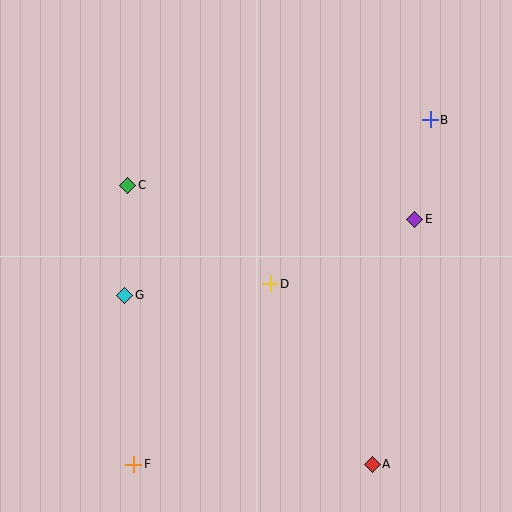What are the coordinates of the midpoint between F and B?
The midpoint between F and B is at (282, 292).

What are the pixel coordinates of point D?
Point D is at (270, 284).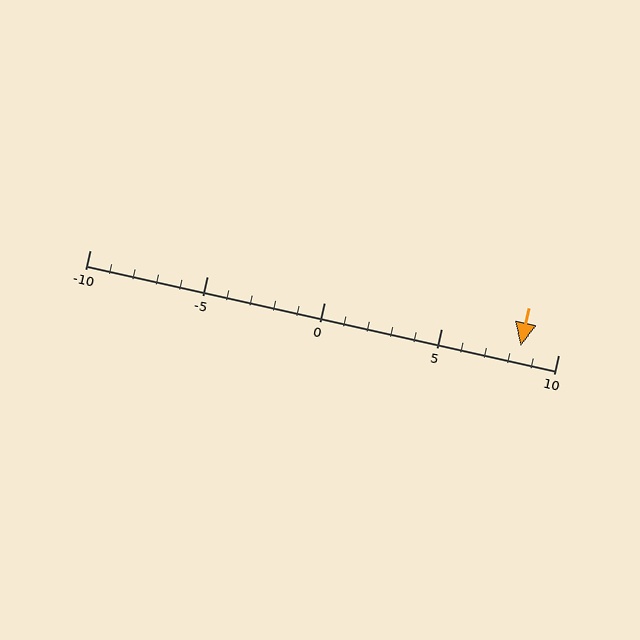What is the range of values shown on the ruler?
The ruler shows values from -10 to 10.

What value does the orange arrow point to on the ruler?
The orange arrow points to approximately 8.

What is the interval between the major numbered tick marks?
The major tick marks are spaced 5 units apart.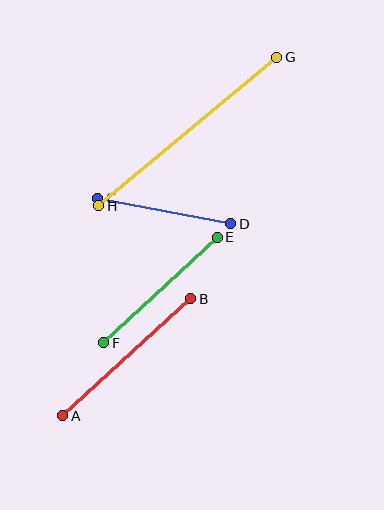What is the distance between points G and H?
The distance is approximately 232 pixels.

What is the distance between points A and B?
The distance is approximately 173 pixels.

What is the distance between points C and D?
The distance is approximately 135 pixels.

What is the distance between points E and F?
The distance is approximately 155 pixels.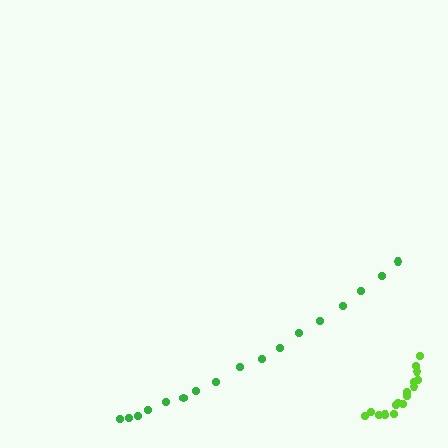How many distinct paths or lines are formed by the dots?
There are 2 distinct paths.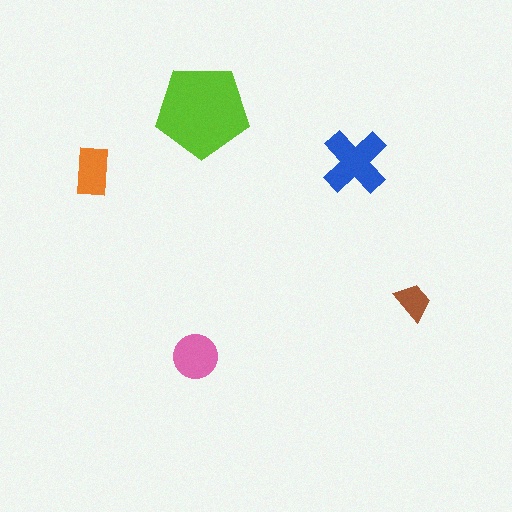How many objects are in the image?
There are 5 objects in the image.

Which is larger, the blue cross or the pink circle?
The blue cross.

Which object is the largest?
The lime pentagon.